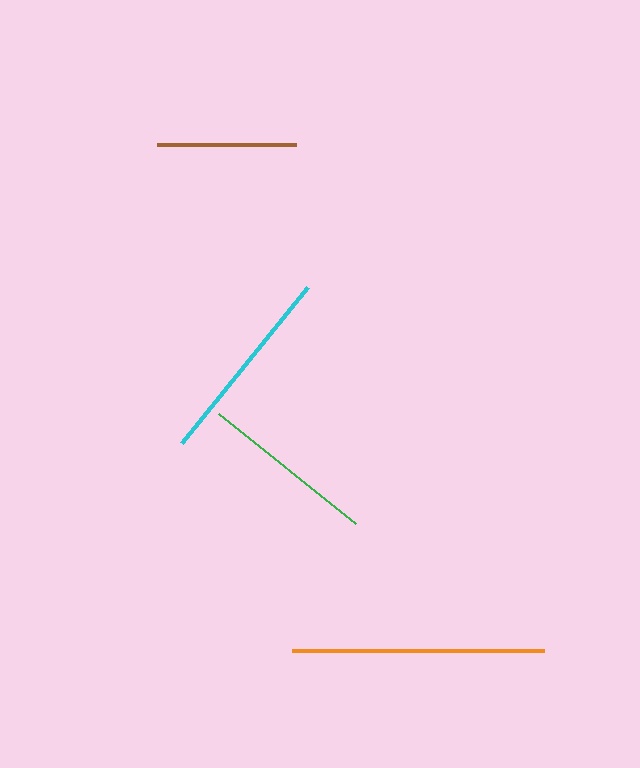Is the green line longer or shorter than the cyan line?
The cyan line is longer than the green line.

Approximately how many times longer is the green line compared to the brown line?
The green line is approximately 1.3 times the length of the brown line.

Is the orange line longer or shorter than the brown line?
The orange line is longer than the brown line.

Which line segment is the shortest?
The brown line is the shortest at approximately 138 pixels.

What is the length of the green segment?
The green segment is approximately 176 pixels long.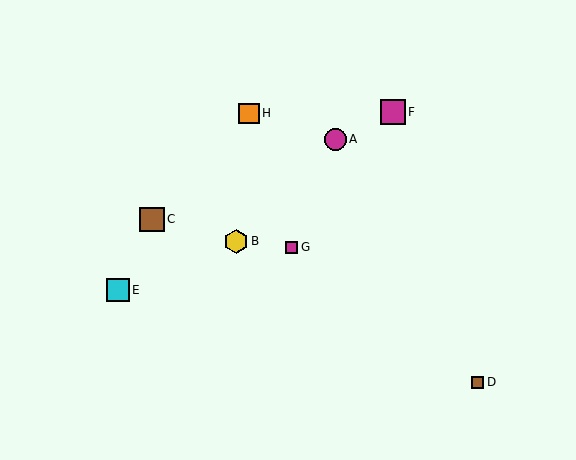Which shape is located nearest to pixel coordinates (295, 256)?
The magenta square (labeled G) at (292, 247) is nearest to that location.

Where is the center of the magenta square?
The center of the magenta square is at (393, 112).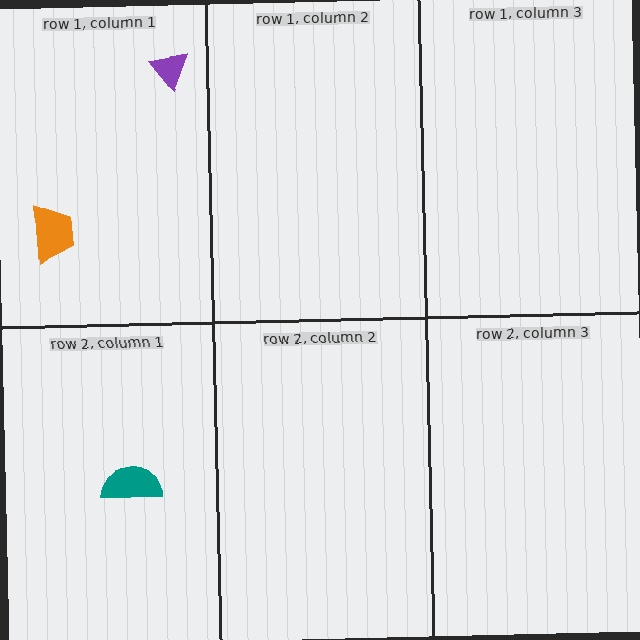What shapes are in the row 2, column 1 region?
The teal semicircle.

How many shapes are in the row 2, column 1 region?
1.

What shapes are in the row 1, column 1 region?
The orange trapezoid, the purple triangle.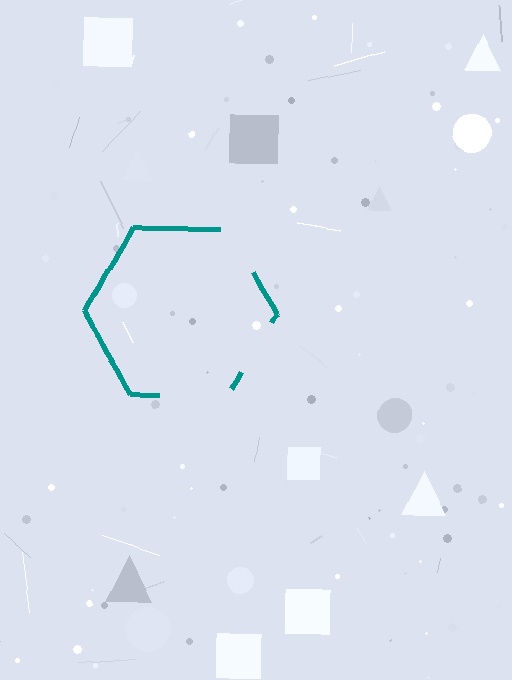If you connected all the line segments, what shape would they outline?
They would outline a hexagon.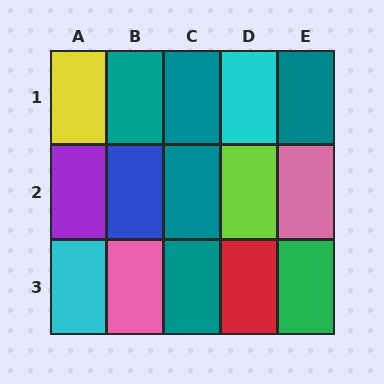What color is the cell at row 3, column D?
Red.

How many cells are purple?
1 cell is purple.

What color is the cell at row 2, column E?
Pink.